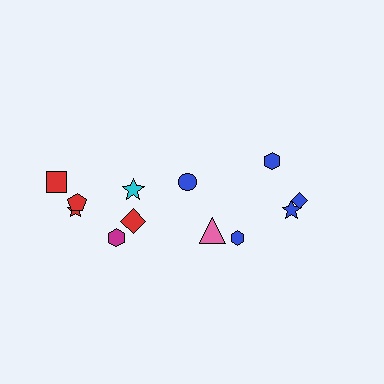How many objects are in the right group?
There are 5 objects.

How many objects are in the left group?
There are 7 objects.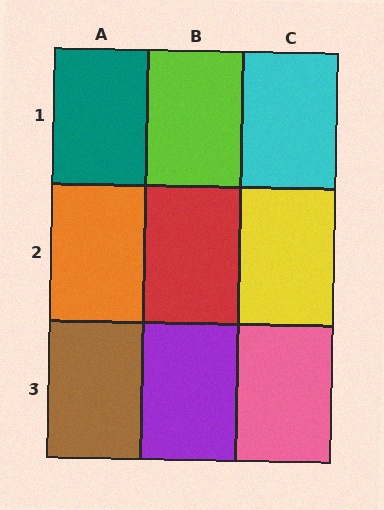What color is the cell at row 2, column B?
Red.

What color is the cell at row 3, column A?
Brown.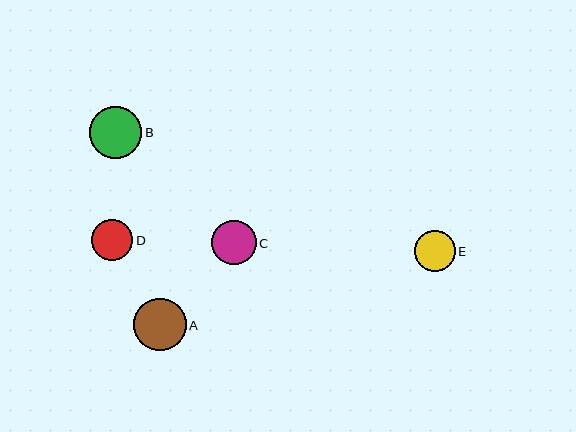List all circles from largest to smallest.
From largest to smallest: A, B, C, D, E.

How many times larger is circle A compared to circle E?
Circle A is approximately 1.3 times the size of circle E.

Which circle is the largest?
Circle A is the largest with a size of approximately 52 pixels.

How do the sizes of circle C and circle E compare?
Circle C and circle E are approximately the same size.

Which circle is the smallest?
Circle E is the smallest with a size of approximately 41 pixels.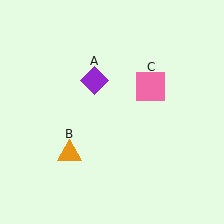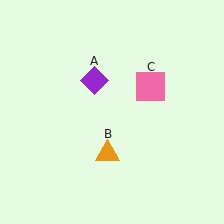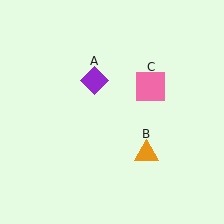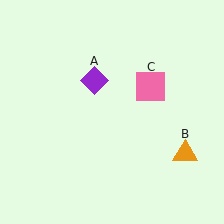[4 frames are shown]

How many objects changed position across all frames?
1 object changed position: orange triangle (object B).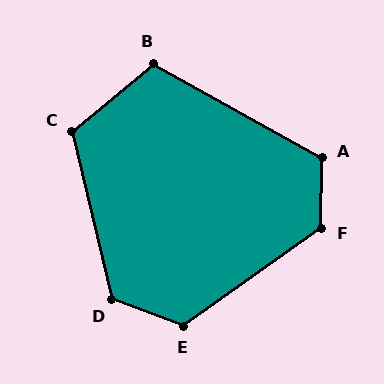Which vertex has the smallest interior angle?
B, at approximately 111 degrees.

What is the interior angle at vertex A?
Approximately 119 degrees (obtuse).